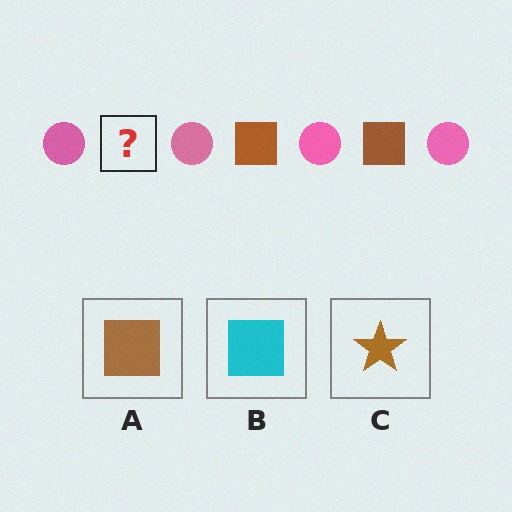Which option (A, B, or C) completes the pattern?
A.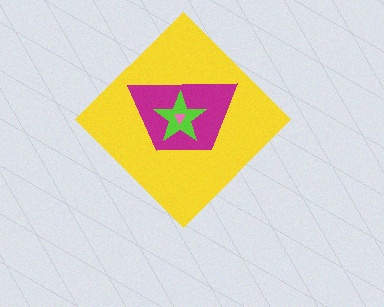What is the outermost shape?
The yellow diamond.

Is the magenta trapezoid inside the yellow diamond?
Yes.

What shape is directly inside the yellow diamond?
The magenta trapezoid.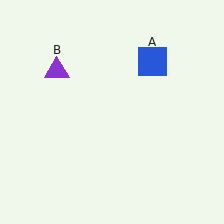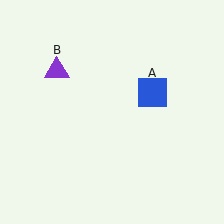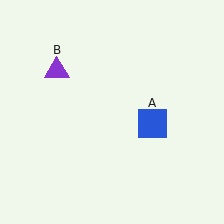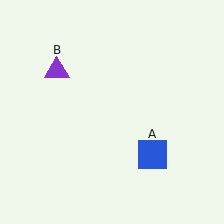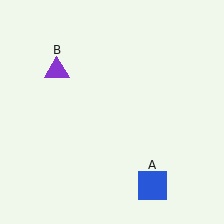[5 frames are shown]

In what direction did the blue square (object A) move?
The blue square (object A) moved down.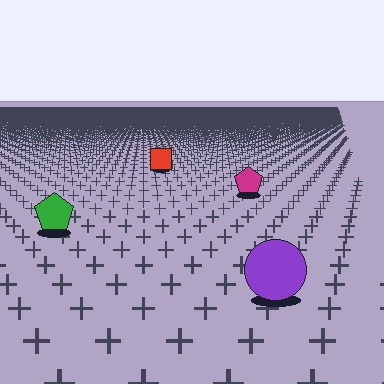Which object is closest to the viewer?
The purple circle is closest. The texture marks near it are larger and more spread out.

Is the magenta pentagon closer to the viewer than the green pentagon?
No. The green pentagon is closer — you can tell from the texture gradient: the ground texture is coarser near it.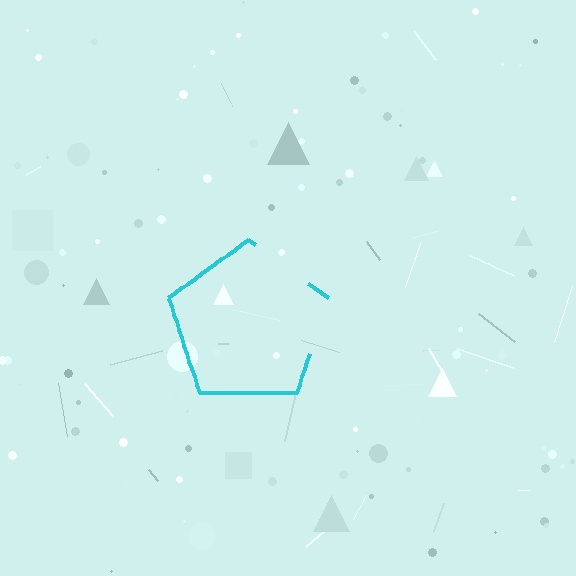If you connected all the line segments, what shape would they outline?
They would outline a pentagon.